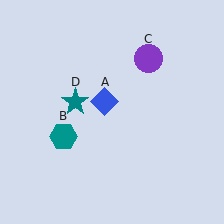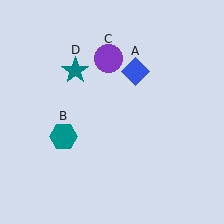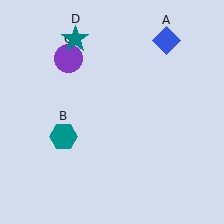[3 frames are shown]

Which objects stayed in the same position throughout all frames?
Teal hexagon (object B) remained stationary.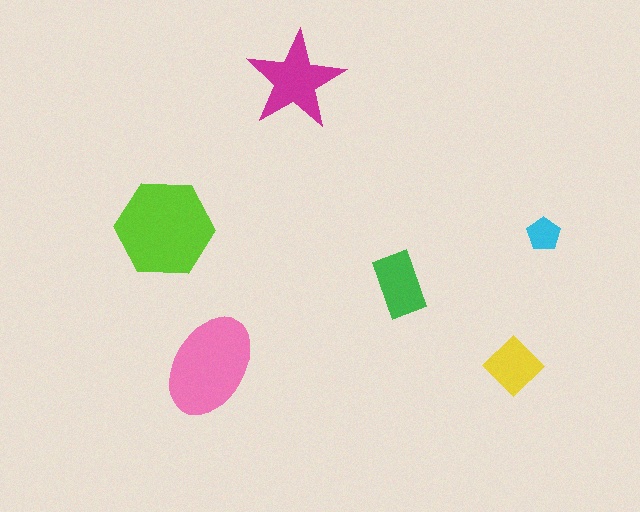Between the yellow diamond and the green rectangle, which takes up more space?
The green rectangle.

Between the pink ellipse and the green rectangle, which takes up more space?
The pink ellipse.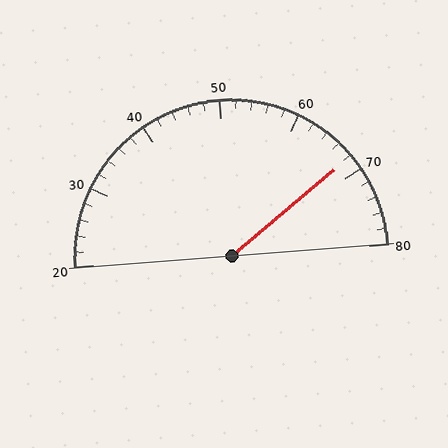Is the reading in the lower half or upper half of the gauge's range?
The reading is in the upper half of the range (20 to 80).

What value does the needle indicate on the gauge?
The needle indicates approximately 68.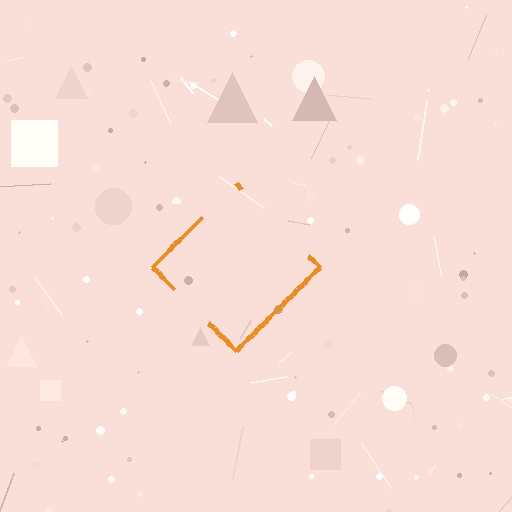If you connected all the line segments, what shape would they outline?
They would outline a diamond.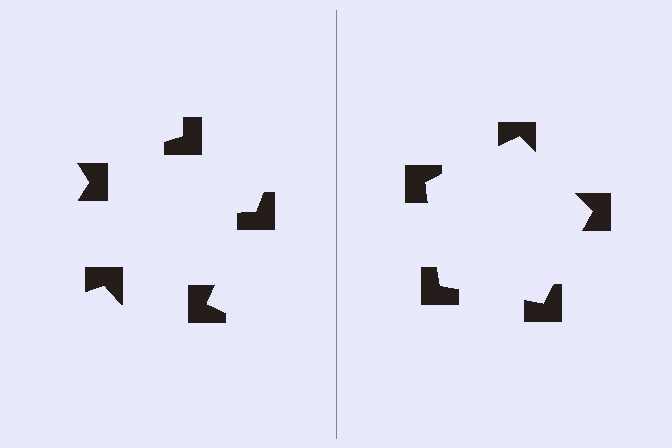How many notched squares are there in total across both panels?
10 — 5 on each side.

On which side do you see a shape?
An illusory pentagon appears on the right side. On the left side the wedge cuts are rotated, so no coherent shape forms.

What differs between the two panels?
The notched squares are positioned identically on both sides; only the wedge orientations differ. On the right they align to a pentagon; on the left they are misaligned.